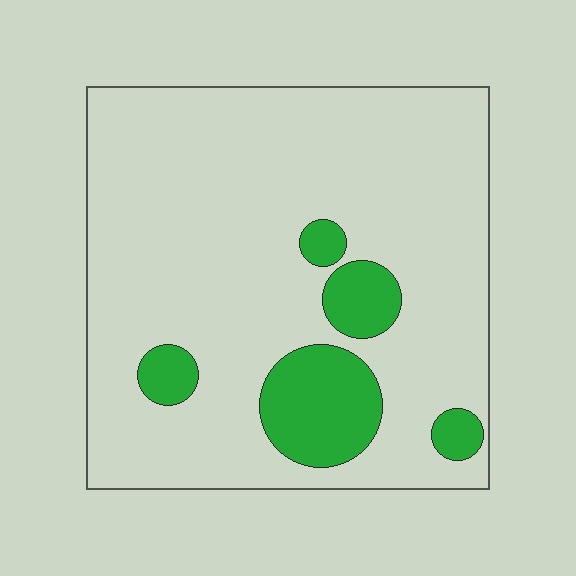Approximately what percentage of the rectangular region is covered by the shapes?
Approximately 15%.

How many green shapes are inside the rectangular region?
5.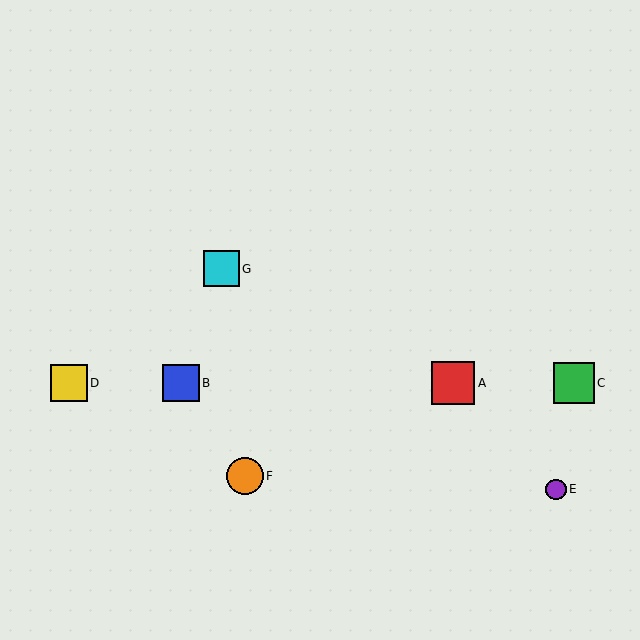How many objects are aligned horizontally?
4 objects (A, B, C, D) are aligned horizontally.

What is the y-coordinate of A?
Object A is at y≈383.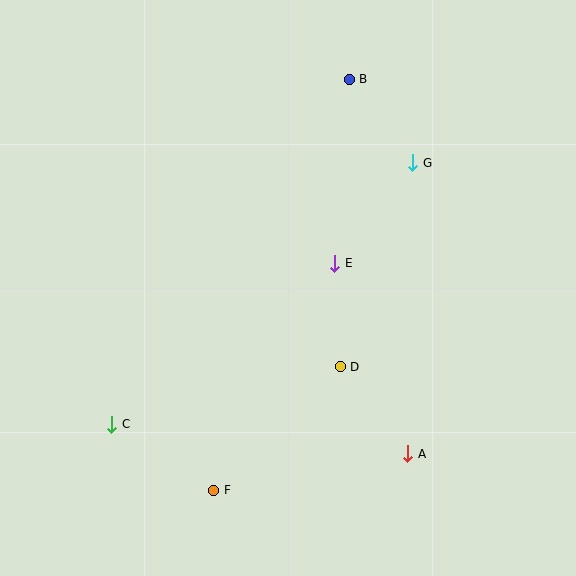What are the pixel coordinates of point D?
Point D is at (340, 367).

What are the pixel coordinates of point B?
Point B is at (349, 79).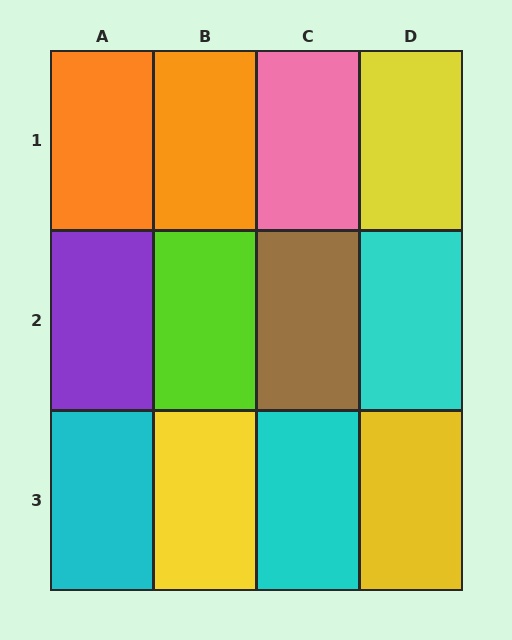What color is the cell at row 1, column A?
Orange.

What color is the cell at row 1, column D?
Yellow.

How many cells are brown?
1 cell is brown.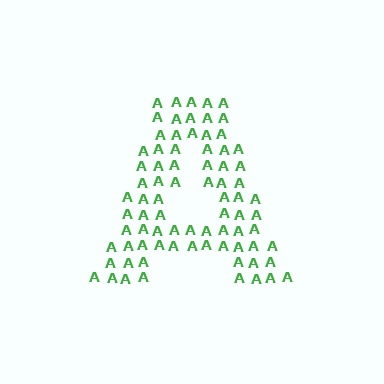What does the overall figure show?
The overall figure shows the letter A.